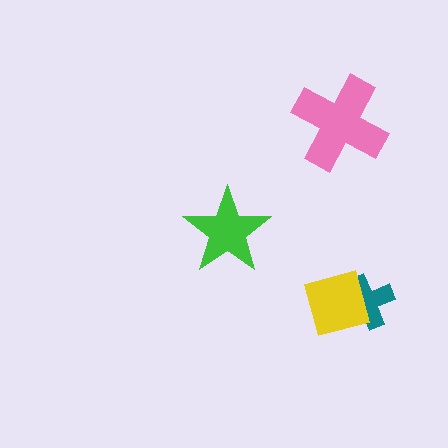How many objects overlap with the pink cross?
0 objects overlap with the pink cross.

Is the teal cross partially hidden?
Yes, it is partially covered by another shape.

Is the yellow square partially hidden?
No, no other shape covers it.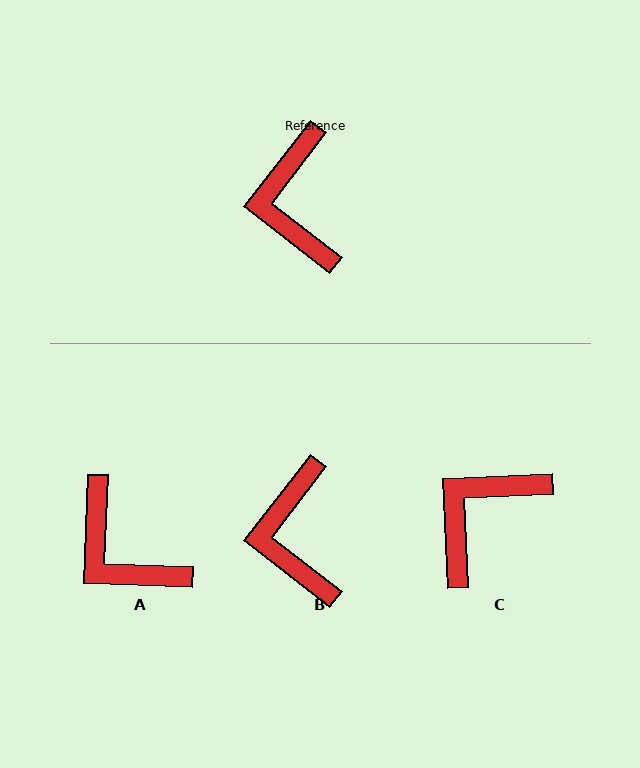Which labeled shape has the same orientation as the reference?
B.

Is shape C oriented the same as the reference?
No, it is off by about 50 degrees.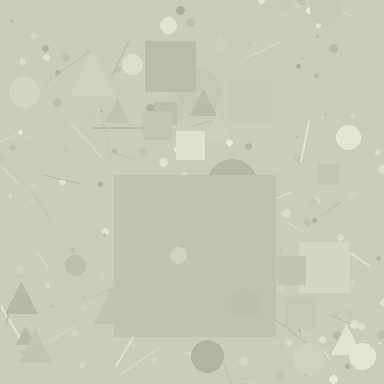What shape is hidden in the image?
A square is hidden in the image.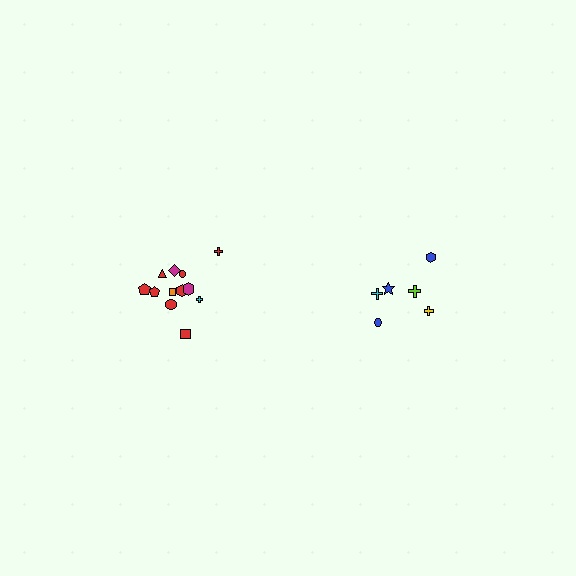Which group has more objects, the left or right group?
The left group.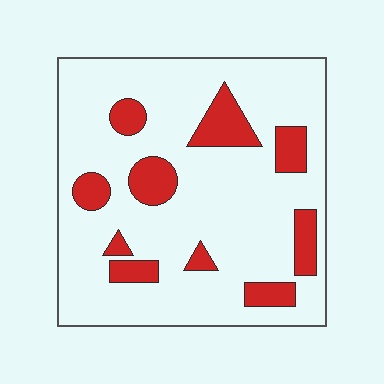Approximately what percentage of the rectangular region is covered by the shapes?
Approximately 20%.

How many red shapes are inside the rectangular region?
10.